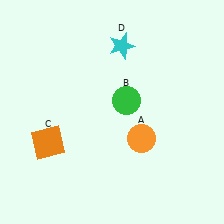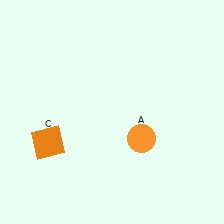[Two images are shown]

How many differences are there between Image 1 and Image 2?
There are 2 differences between the two images.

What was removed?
The green circle (B), the cyan star (D) were removed in Image 2.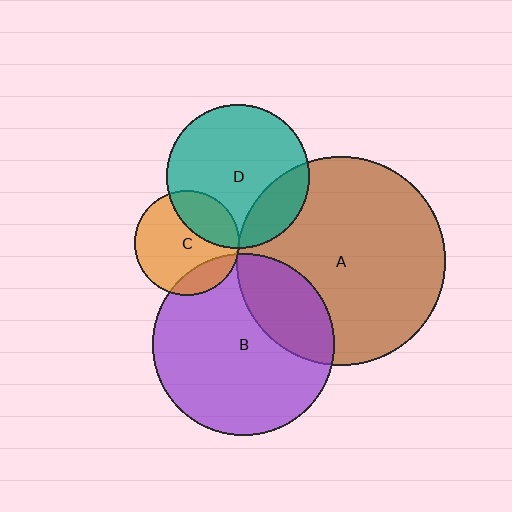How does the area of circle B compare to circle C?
Approximately 3.0 times.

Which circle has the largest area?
Circle A (brown).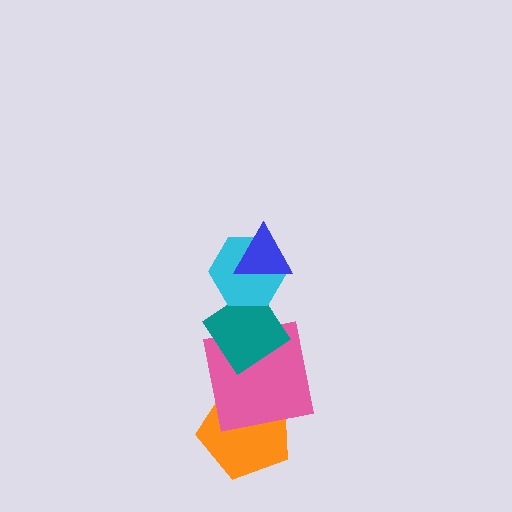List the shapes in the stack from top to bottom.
From top to bottom: the blue triangle, the cyan hexagon, the teal diamond, the pink square, the orange pentagon.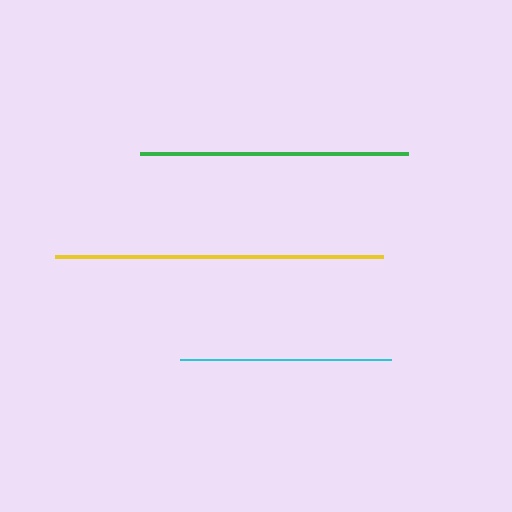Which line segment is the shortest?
The cyan line is the shortest at approximately 211 pixels.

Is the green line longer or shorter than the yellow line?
The yellow line is longer than the green line.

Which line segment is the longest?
The yellow line is the longest at approximately 328 pixels.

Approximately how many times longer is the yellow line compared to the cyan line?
The yellow line is approximately 1.6 times the length of the cyan line.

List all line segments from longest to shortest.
From longest to shortest: yellow, green, cyan.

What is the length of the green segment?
The green segment is approximately 267 pixels long.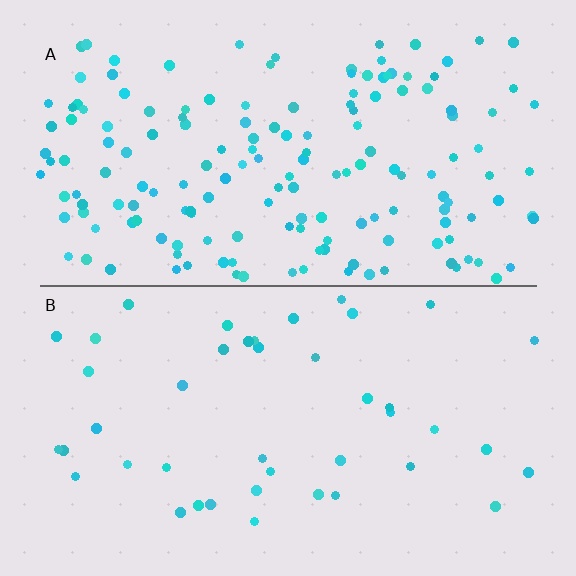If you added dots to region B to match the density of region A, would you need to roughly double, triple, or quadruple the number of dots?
Approximately quadruple.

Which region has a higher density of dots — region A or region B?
A (the top).